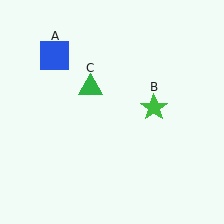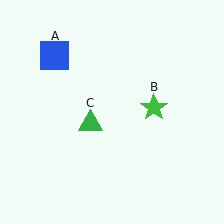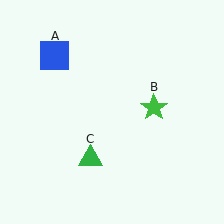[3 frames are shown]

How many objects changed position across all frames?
1 object changed position: green triangle (object C).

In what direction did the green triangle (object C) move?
The green triangle (object C) moved down.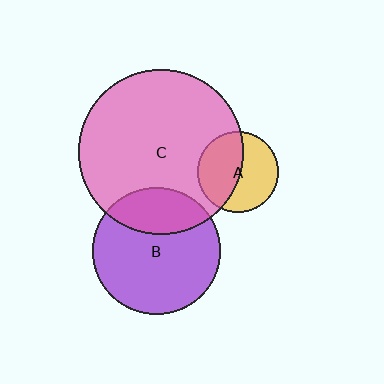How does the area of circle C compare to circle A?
Approximately 4.1 times.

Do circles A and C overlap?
Yes.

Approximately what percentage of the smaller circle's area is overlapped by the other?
Approximately 50%.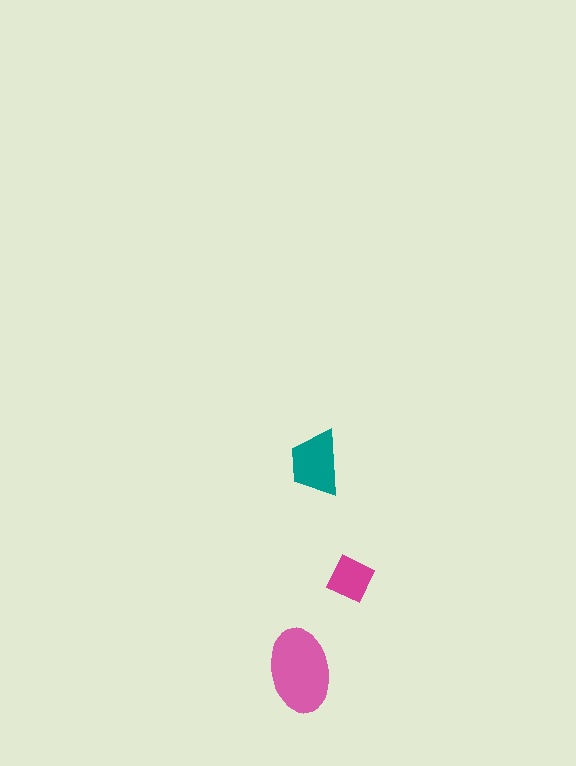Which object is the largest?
The pink ellipse.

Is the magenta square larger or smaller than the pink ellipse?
Smaller.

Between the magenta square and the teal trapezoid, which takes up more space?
The teal trapezoid.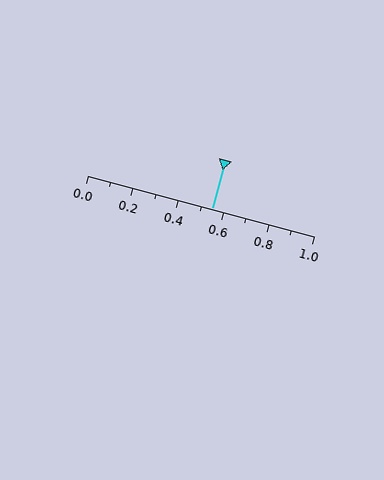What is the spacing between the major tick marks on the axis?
The major ticks are spaced 0.2 apart.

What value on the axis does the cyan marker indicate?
The marker indicates approximately 0.55.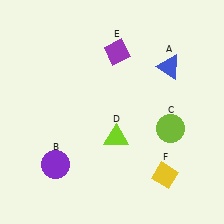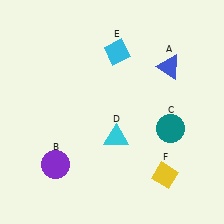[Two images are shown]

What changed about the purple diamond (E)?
In Image 1, E is purple. In Image 2, it changed to cyan.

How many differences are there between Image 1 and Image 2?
There are 3 differences between the two images.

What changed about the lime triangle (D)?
In Image 1, D is lime. In Image 2, it changed to cyan.